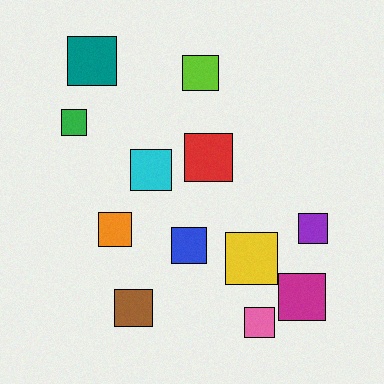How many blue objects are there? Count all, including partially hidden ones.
There is 1 blue object.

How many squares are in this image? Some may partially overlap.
There are 12 squares.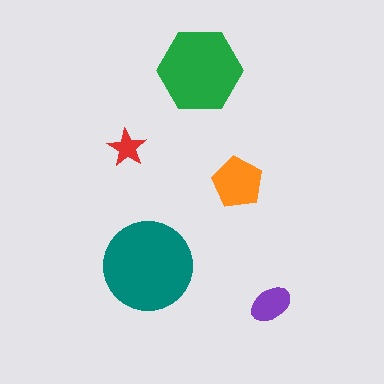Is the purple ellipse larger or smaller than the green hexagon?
Smaller.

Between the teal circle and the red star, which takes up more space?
The teal circle.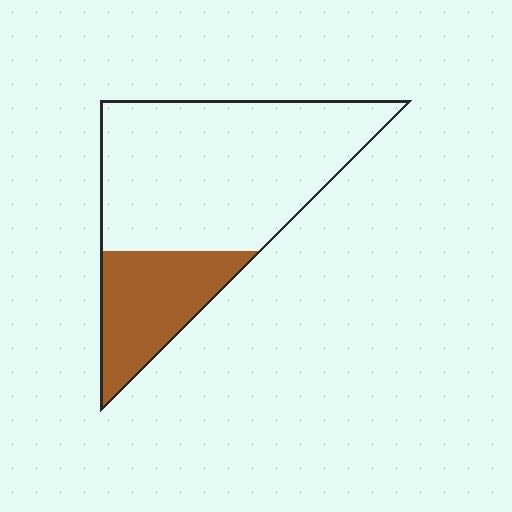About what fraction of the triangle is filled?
About one quarter (1/4).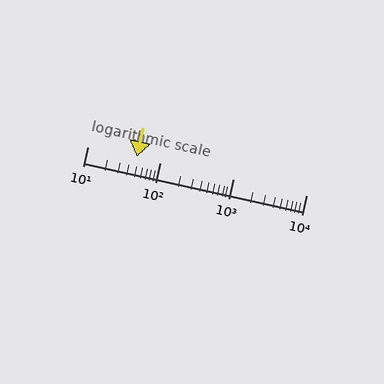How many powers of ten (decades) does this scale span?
The scale spans 3 decades, from 10 to 10000.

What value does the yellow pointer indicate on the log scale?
The pointer indicates approximately 47.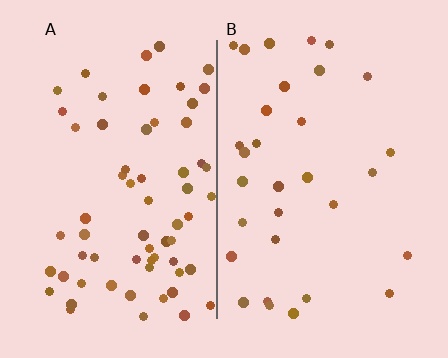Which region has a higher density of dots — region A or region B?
A (the left).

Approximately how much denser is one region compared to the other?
Approximately 2.1× — region A over region B.